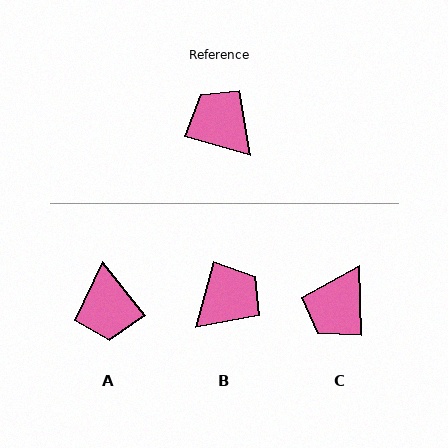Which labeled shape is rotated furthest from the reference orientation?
A, about 145 degrees away.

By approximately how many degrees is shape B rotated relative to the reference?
Approximately 89 degrees clockwise.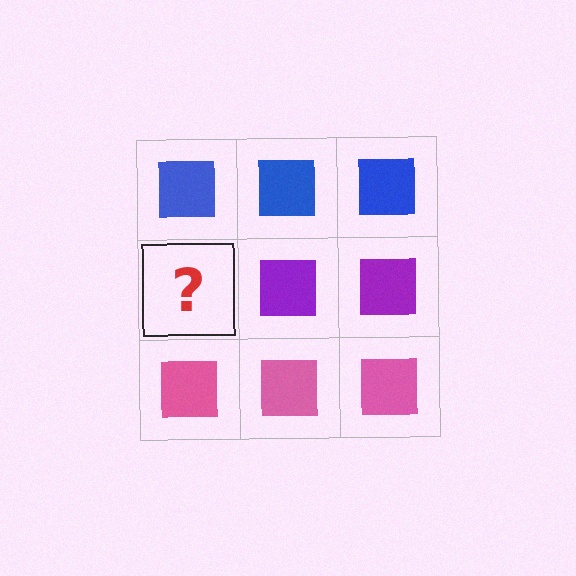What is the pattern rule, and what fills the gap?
The rule is that each row has a consistent color. The gap should be filled with a purple square.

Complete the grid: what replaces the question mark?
The question mark should be replaced with a purple square.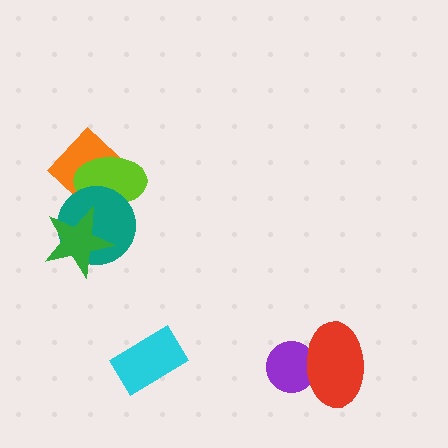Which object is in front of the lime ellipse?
The teal circle is in front of the lime ellipse.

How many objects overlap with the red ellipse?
1 object overlaps with the red ellipse.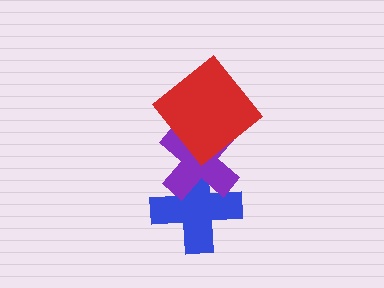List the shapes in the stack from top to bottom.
From top to bottom: the red diamond, the purple cross, the blue cross.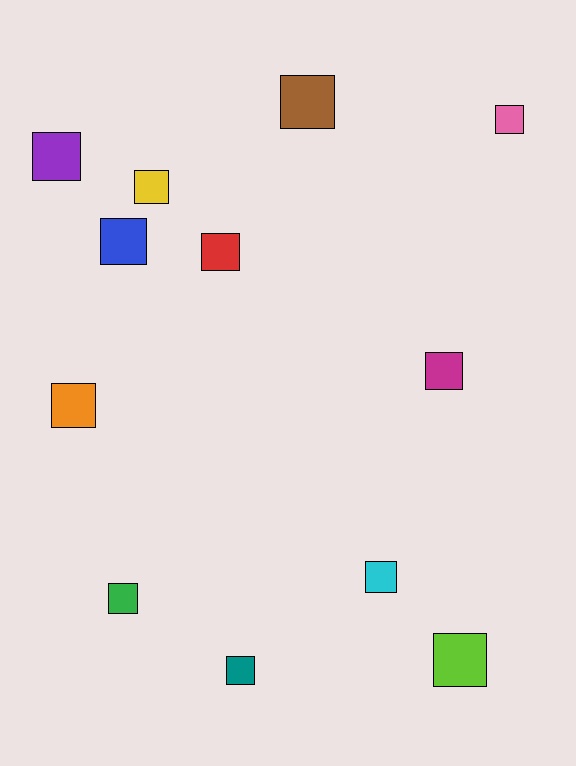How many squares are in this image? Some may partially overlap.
There are 12 squares.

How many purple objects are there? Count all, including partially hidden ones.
There is 1 purple object.